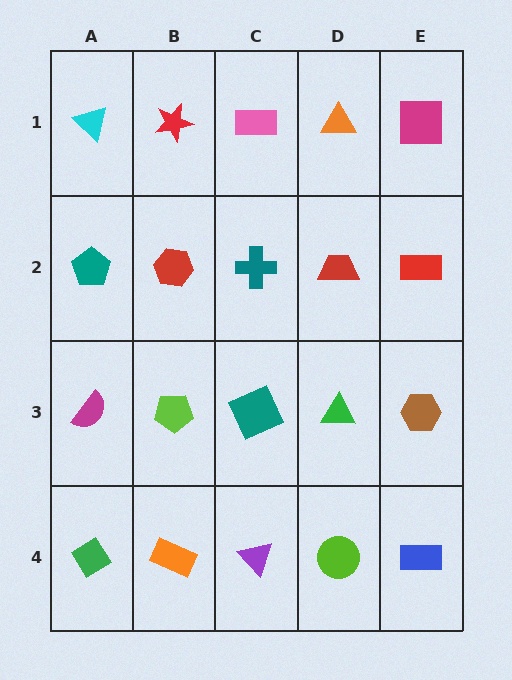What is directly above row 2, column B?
A red star.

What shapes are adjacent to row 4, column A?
A magenta semicircle (row 3, column A), an orange rectangle (row 4, column B).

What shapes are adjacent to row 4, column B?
A lime pentagon (row 3, column B), a green diamond (row 4, column A), a purple triangle (row 4, column C).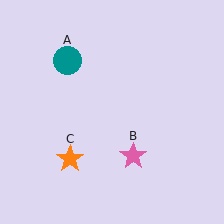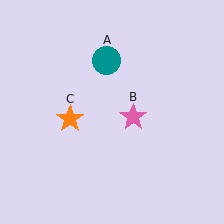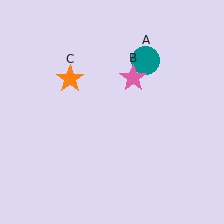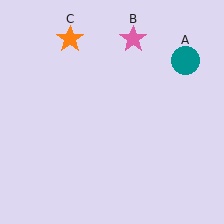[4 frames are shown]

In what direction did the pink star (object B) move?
The pink star (object B) moved up.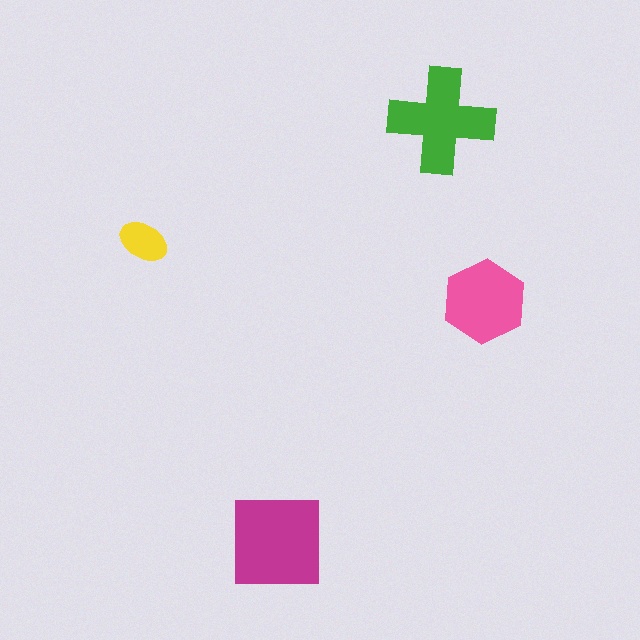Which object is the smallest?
The yellow ellipse.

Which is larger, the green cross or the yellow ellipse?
The green cross.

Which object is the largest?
The magenta square.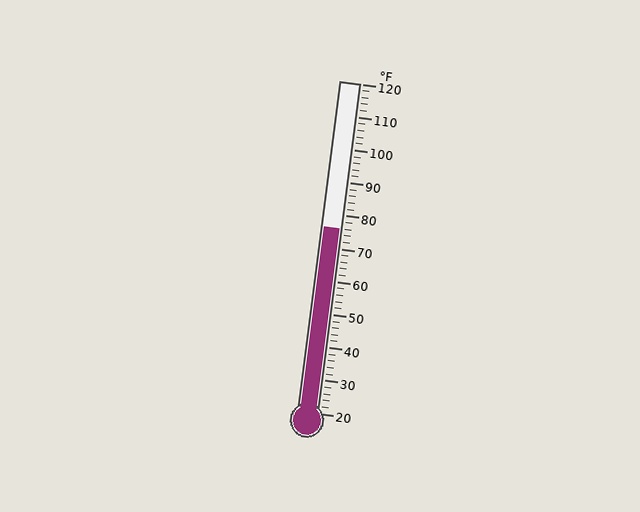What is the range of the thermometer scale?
The thermometer scale ranges from 20°F to 120°F.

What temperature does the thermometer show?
The thermometer shows approximately 76°F.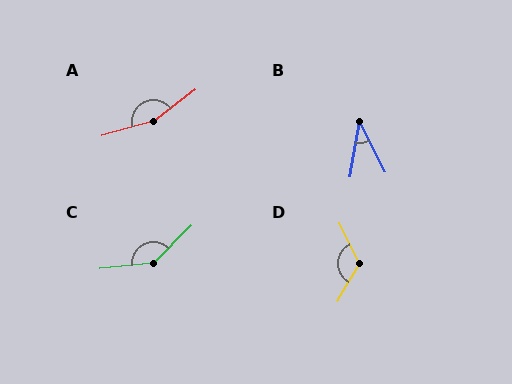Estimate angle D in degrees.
Approximately 124 degrees.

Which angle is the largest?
A, at approximately 158 degrees.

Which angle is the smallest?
B, at approximately 36 degrees.